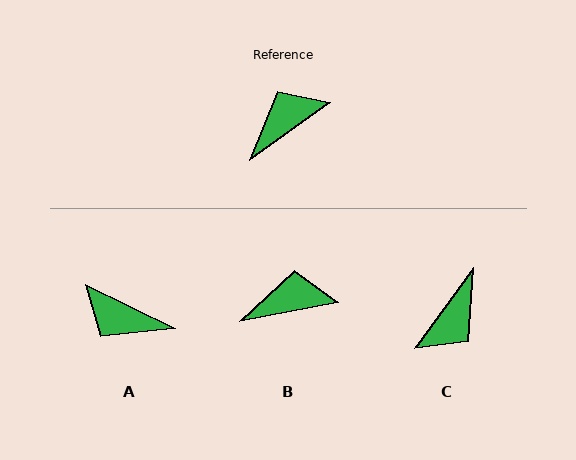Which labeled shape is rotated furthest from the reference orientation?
C, about 162 degrees away.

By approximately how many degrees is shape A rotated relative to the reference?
Approximately 118 degrees counter-clockwise.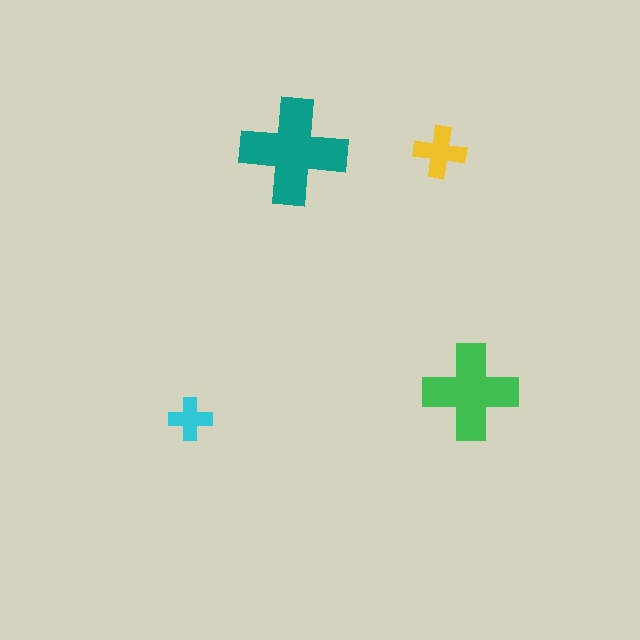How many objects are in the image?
There are 4 objects in the image.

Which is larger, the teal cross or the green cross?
The teal one.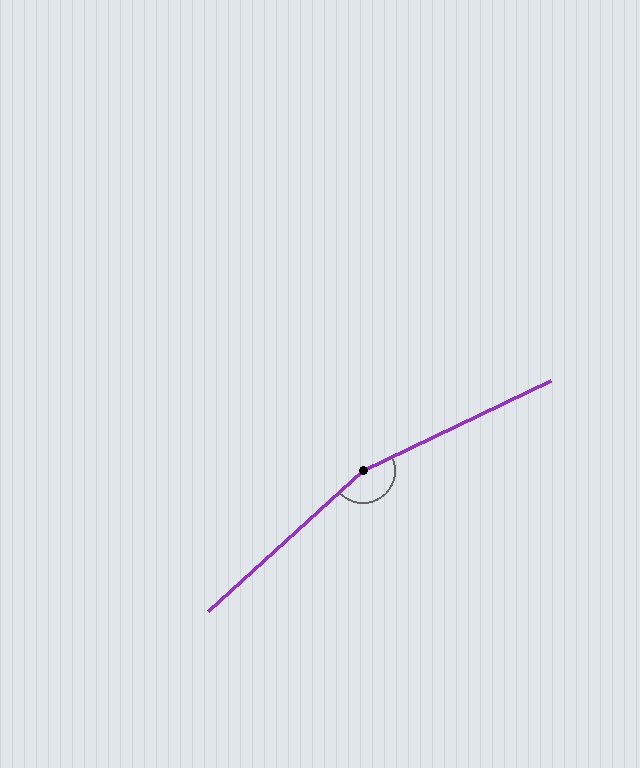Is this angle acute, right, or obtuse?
It is obtuse.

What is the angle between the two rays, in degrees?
Approximately 163 degrees.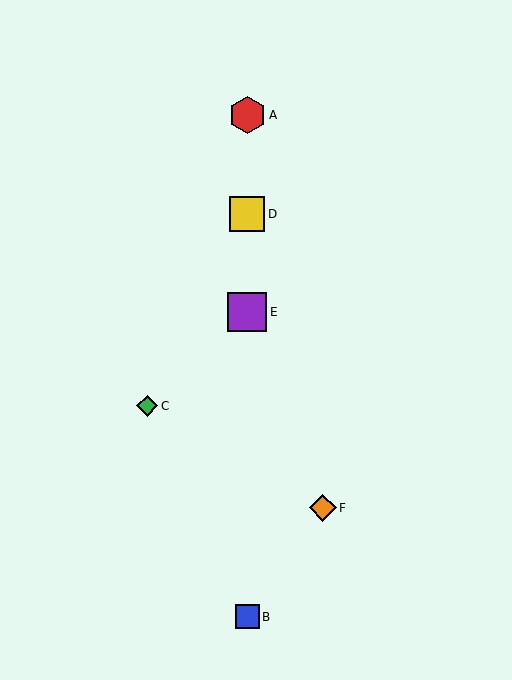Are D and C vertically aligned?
No, D is at x≈247 and C is at x≈147.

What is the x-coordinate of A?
Object A is at x≈247.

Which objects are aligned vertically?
Objects A, B, D, E are aligned vertically.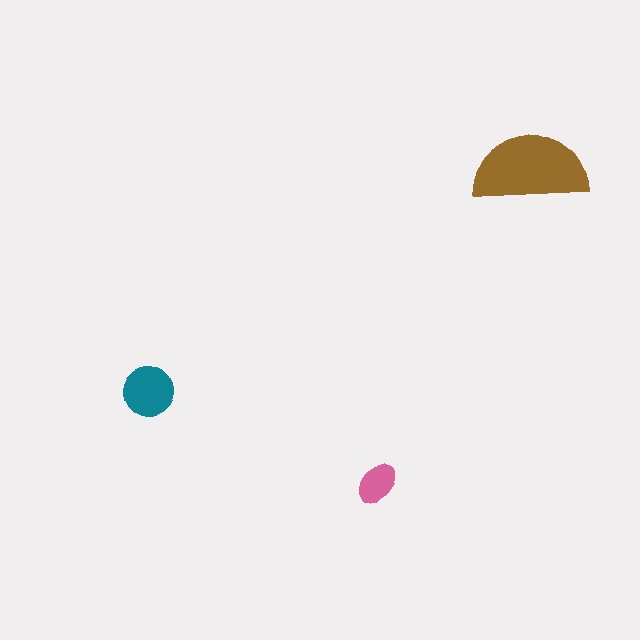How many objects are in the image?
There are 3 objects in the image.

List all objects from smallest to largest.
The pink ellipse, the teal circle, the brown semicircle.